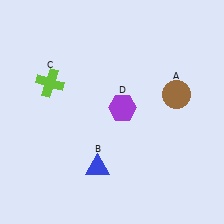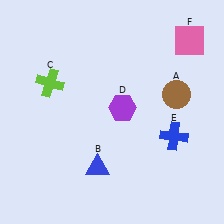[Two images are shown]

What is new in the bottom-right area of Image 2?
A blue cross (E) was added in the bottom-right area of Image 2.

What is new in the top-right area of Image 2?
A pink square (F) was added in the top-right area of Image 2.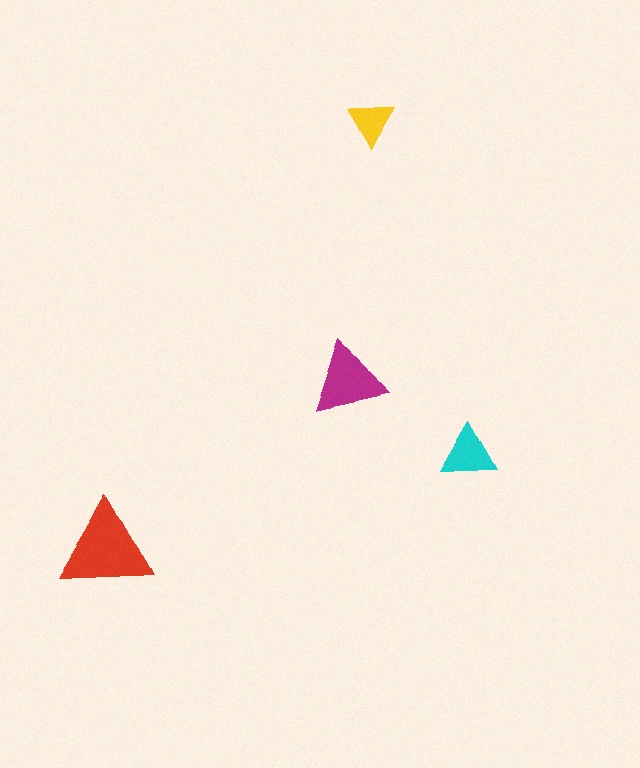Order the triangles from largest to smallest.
the red one, the magenta one, the cyan one, the yellow one.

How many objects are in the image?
There are 4 objects in the image.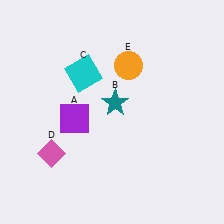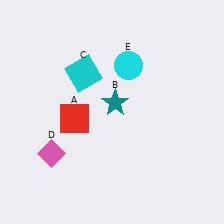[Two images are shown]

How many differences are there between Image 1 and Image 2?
There are 2 differences between the two images.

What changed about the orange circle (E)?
In Image 1, E is orange. In Image 2, it changed to cyan.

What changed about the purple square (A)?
In Image 1, A is purple. In Image 2, it changed to red.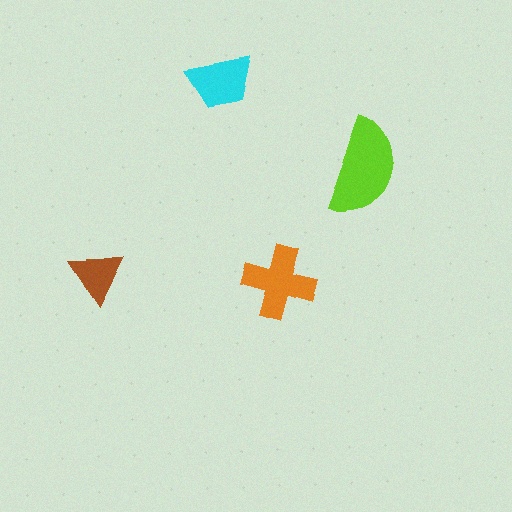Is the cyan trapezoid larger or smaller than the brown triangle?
Larger.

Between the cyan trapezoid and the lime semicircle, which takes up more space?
The lime semicircle.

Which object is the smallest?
The brown triangle.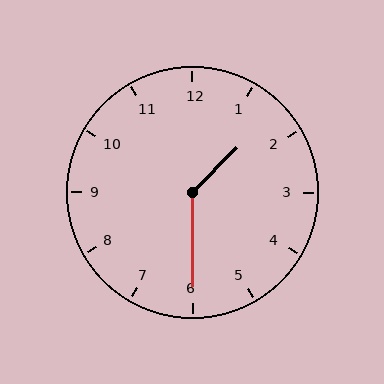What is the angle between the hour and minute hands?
Approximately 135 degrees.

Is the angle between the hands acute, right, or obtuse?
It is obtuse.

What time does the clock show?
1:30.